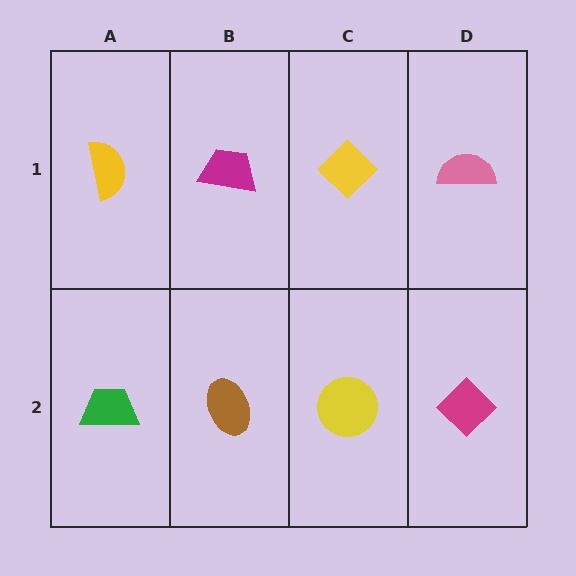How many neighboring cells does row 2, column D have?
2.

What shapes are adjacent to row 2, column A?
A yellow semicircle (row 1, column A), a brown ellipse (row 2, column B).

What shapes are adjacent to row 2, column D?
A pink semicircle (row 1, column D), a yellow circle (row 2, column C).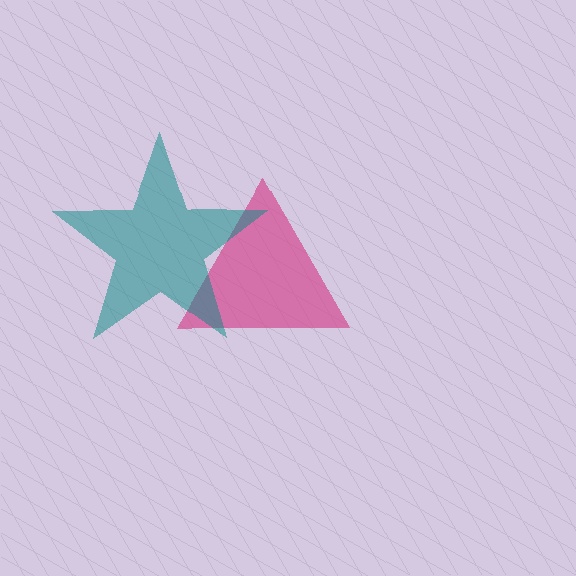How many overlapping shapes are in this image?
There are 2 overlapping shapes in the image.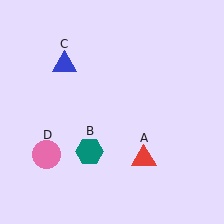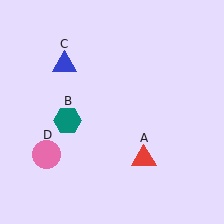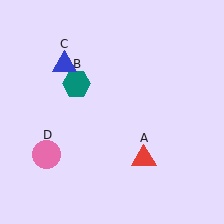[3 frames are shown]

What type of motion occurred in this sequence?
The teal hexagon (object B) rotated clockwise around the center of the scene.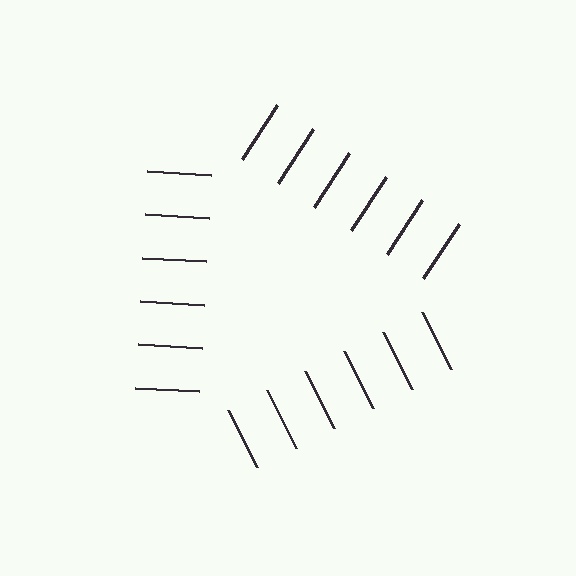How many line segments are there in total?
18 — 6 along each of the 3 edges.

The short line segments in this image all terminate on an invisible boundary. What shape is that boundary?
An illusory triangle — the line segments terminate on its edges but no continuous stroke is drawn.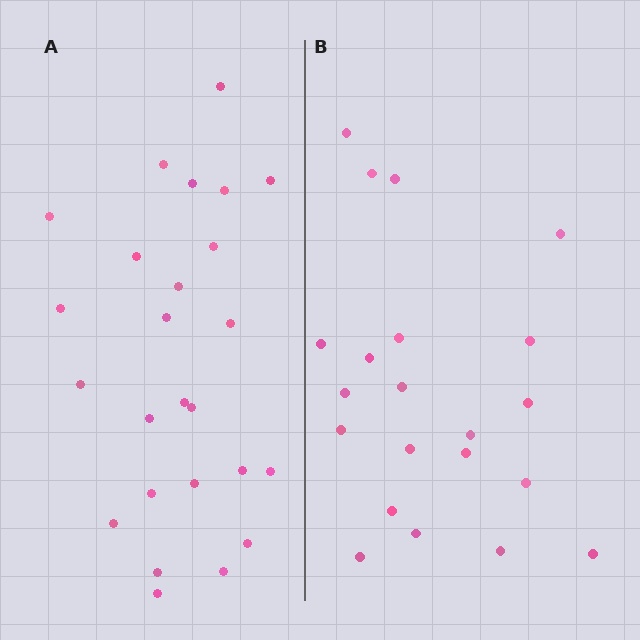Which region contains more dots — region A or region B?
Region A (the left region) has more dots.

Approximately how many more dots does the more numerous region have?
Region A has about 4 more dots than region B.